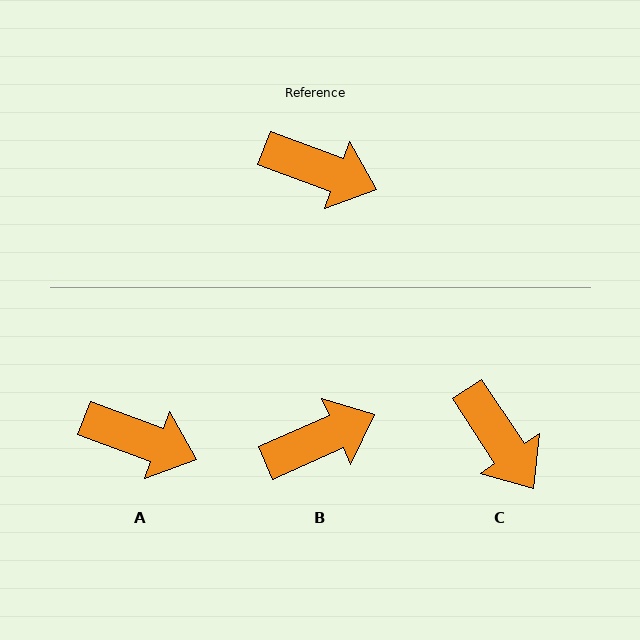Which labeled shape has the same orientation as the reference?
A.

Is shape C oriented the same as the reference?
No, it is off by about 36 degrees.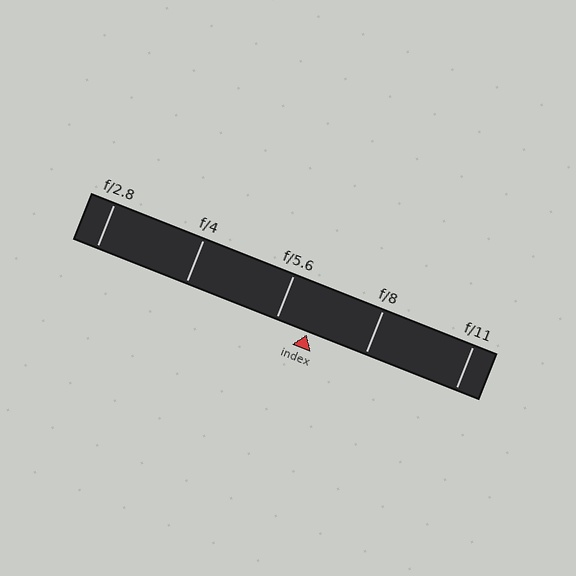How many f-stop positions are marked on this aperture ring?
There are 5 f-stop positions marked.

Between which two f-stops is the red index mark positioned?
The index mark is between f/5.6 and f/8.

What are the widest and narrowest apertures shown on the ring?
The widest aperture shown is f/2.8 and the narrowest is f/11.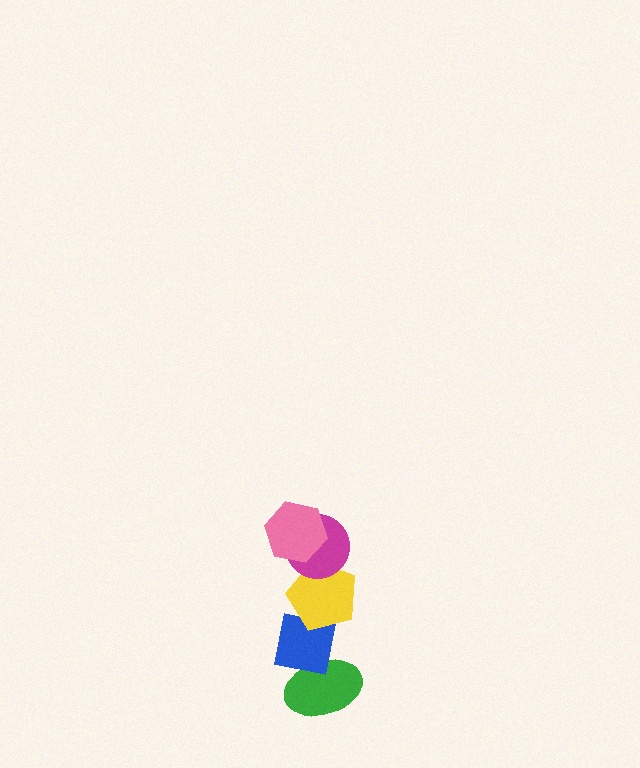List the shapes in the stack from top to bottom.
From top to bottom: the pink hexagon, the magenta circle, the yellow pentagon, the blue square, the green ellipse.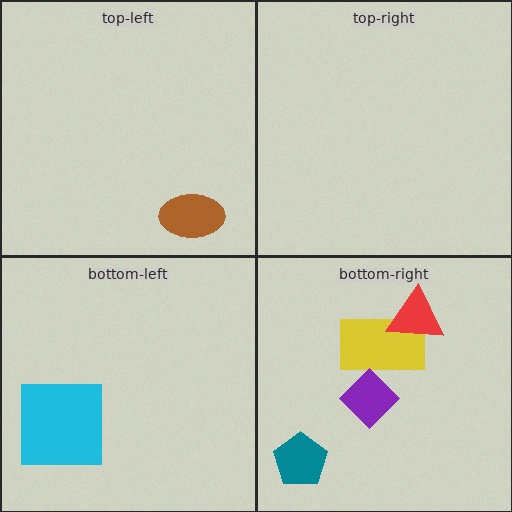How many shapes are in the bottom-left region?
1.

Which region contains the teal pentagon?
The bottom-right region.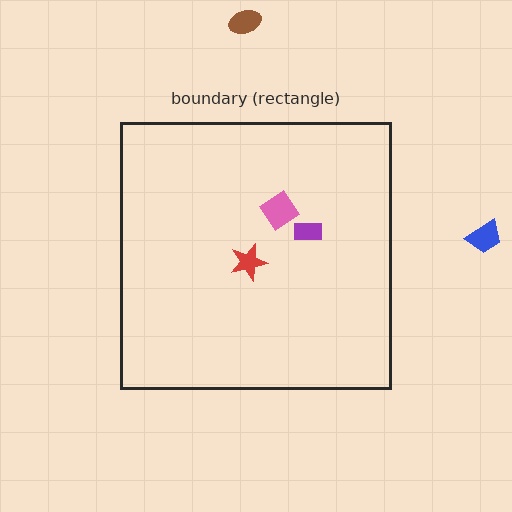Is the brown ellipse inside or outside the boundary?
Outside.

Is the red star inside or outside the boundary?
Inside.